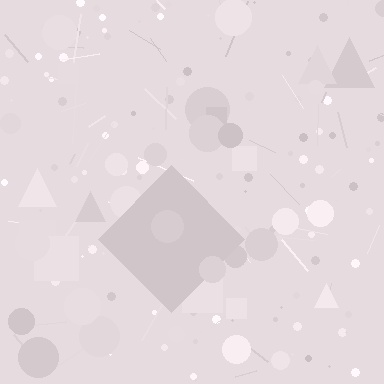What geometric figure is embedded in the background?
A diamond is embedded in the background.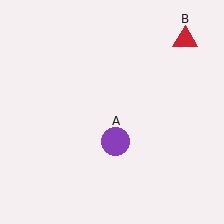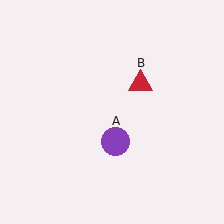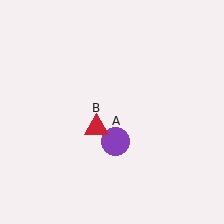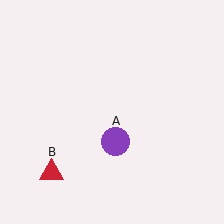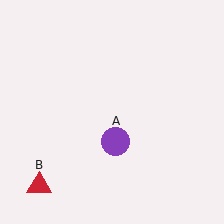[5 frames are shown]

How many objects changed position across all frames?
1 object changed position: red triangle (object B).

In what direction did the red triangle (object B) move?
The red triangle (object B) moved down and to the left.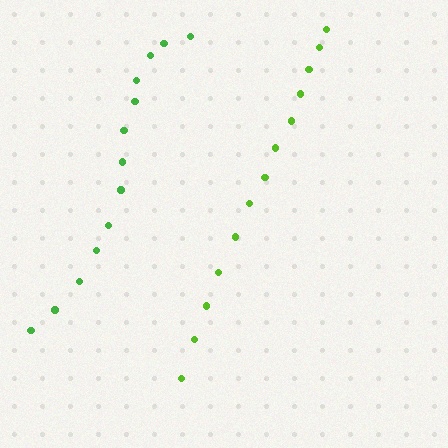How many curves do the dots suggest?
There are 2 distinct paths.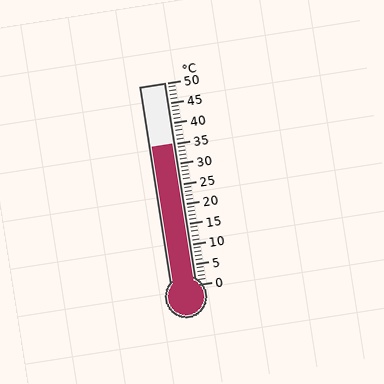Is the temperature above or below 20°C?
The temperature is above 20°C.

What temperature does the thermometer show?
The thermometer shows approximately 35°C.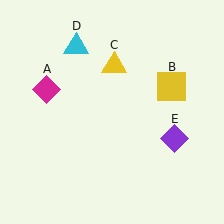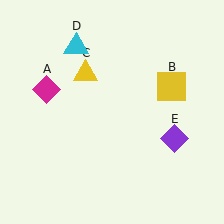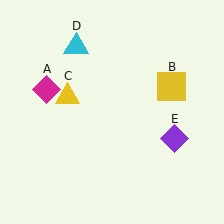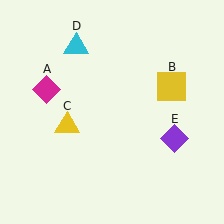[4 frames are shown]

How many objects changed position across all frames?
1 object changed position: yellow triangle (object C).